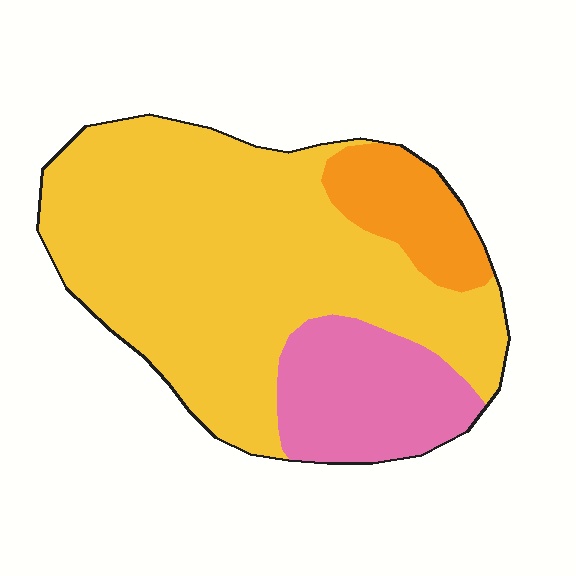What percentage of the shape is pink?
Pink takes up about one fifth (1/5) of the shape.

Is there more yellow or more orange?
Yellow.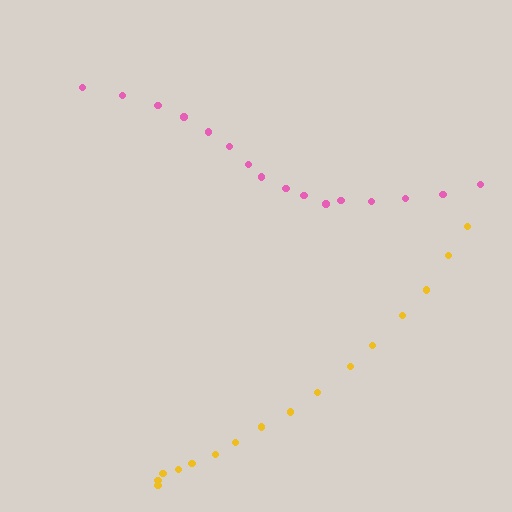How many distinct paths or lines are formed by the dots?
There are 2 distinct paths.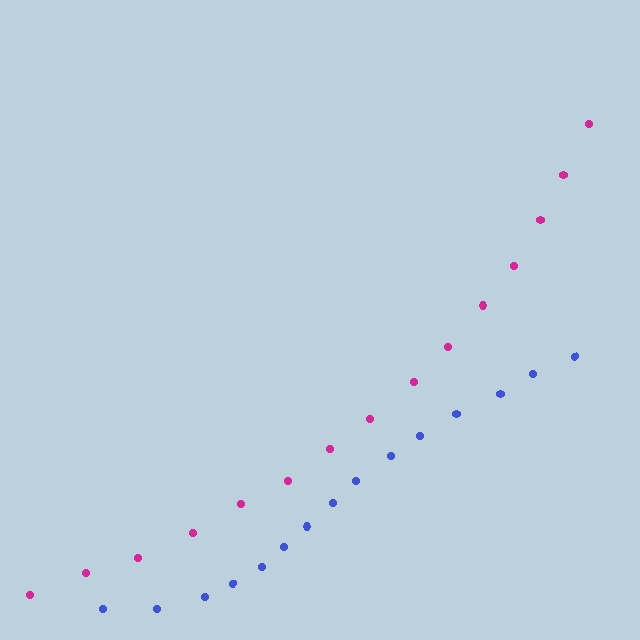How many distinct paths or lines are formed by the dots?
There are 2 distinct paths.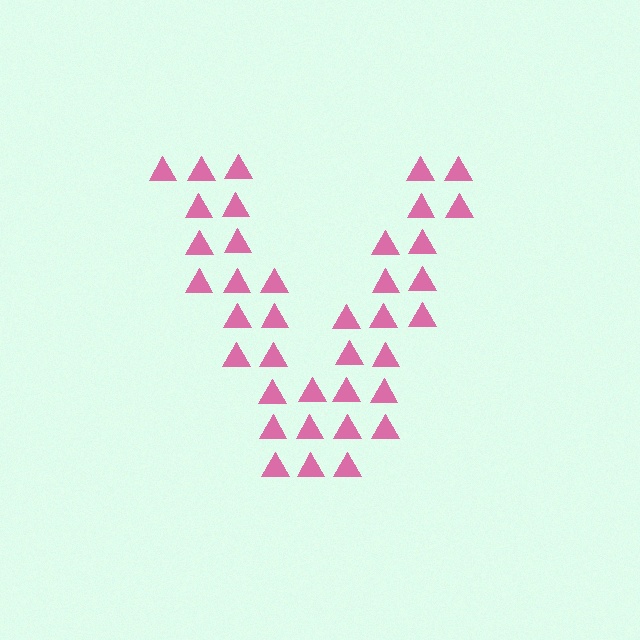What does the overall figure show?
The overall figure shows the letter V.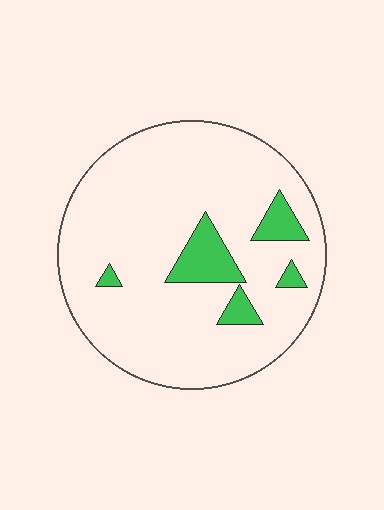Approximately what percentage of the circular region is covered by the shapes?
Approximately 10%.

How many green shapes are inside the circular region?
5.